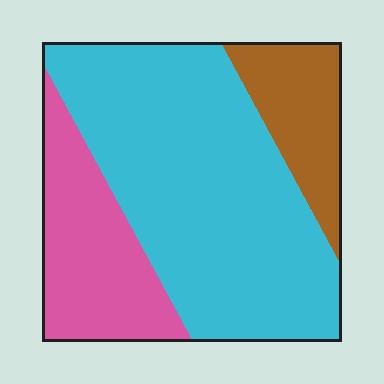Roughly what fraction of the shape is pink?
Pink covers 24% of the shape.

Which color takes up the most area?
Cyan, at roughly 60%.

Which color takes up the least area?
Brown, at roughly 15%.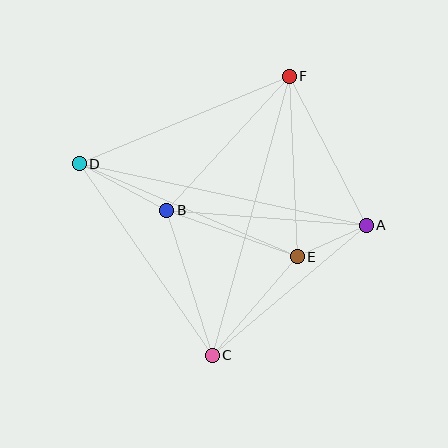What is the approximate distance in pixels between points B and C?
The distance between B and C is approximately 152 pixels.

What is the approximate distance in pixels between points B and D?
The distance between B and D is approximately 99 pixels.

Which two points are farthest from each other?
Points A and D are farthest from each other.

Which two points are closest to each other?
Points A and E are closest to each other.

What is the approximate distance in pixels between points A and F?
The distance between A and F is approximately 168 pixels.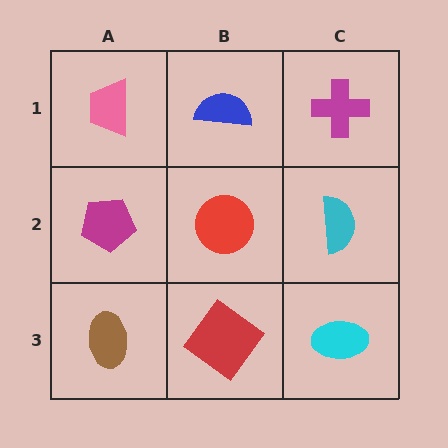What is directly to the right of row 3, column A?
A red diamond.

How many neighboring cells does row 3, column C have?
2.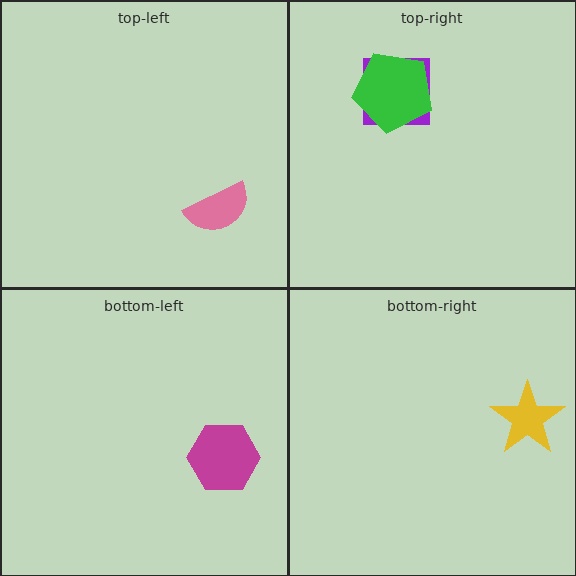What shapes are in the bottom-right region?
The yellow star.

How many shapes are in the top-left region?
1.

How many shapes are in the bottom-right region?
1.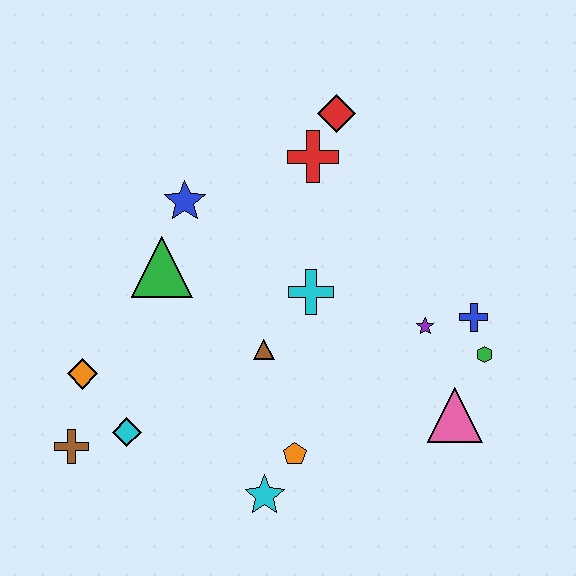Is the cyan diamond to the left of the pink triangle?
Yes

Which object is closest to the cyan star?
The orange pentagon is closest to the cyan star.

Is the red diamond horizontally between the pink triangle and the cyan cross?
Yes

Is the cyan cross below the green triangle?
Yes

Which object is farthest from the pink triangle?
The brown cross is farthest from the pink triangle.